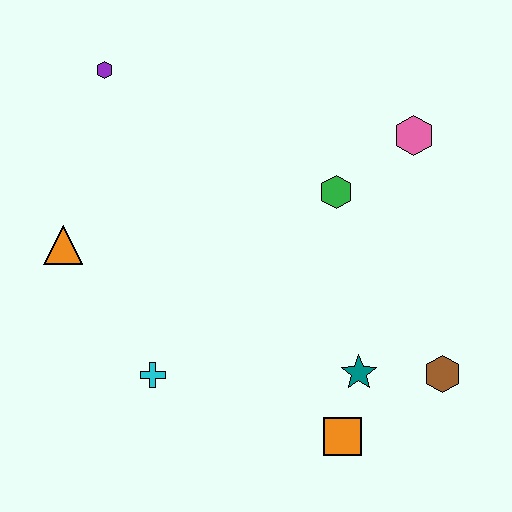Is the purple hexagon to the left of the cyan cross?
Yes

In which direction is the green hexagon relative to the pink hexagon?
The green hexagon is to the left of the pink hexagon.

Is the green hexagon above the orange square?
Yes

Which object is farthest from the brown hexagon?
The purple hexagon is farthest from the brown hexagon.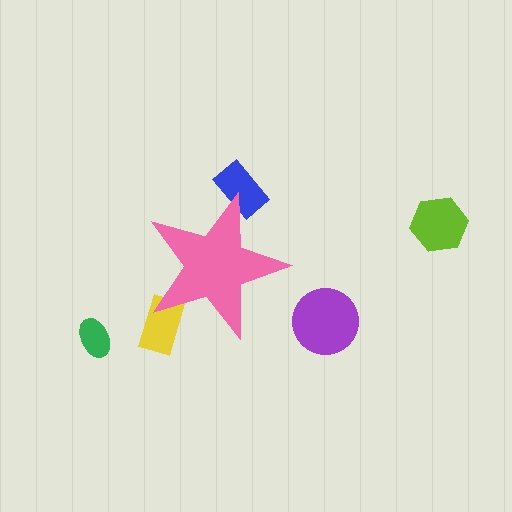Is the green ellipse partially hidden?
No, the green ellipse is fully visible.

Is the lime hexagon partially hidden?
No, the lime hexagon is fully visible.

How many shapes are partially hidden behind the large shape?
2 shapes are partially hidden.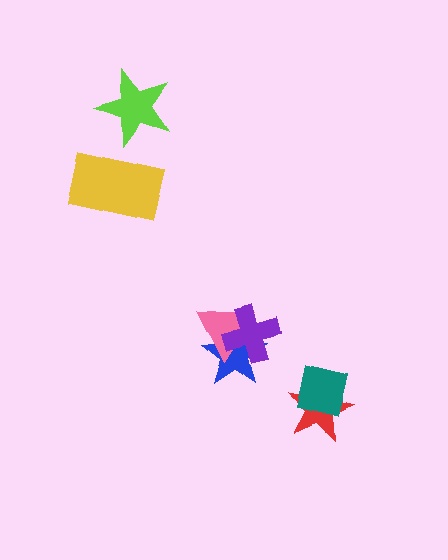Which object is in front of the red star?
The teal square is in front of the red star.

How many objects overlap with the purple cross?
2 objects overlap with the purple cross.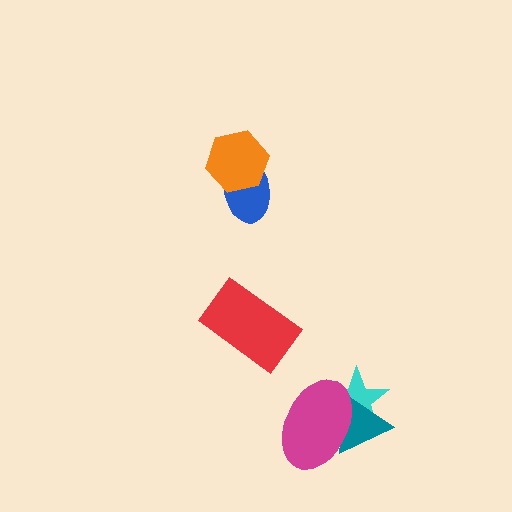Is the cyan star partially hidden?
Yes, it is partially covered by another shape.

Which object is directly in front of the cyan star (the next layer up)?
The teal triangle is directly in front of the cyan star.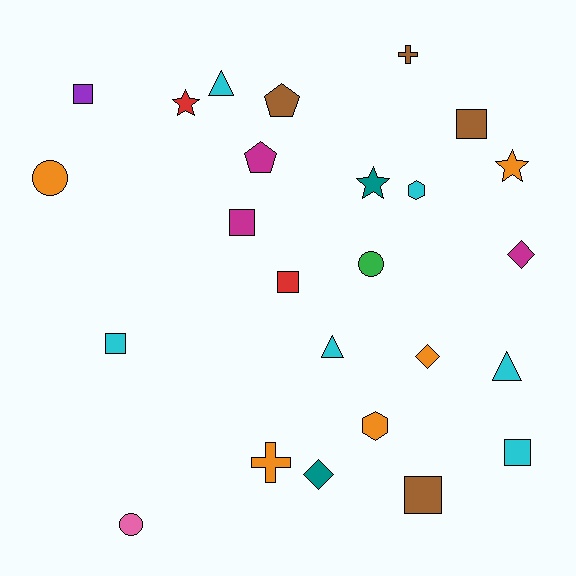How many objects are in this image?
There are 25 objects.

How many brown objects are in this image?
There are 4 brown objects.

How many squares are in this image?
There are 7 squares.